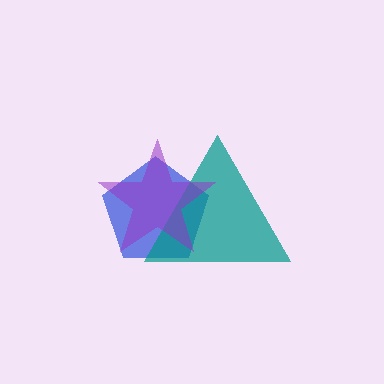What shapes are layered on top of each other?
The layered shapes are: a blue pentagon, a teal triangle, a purple star.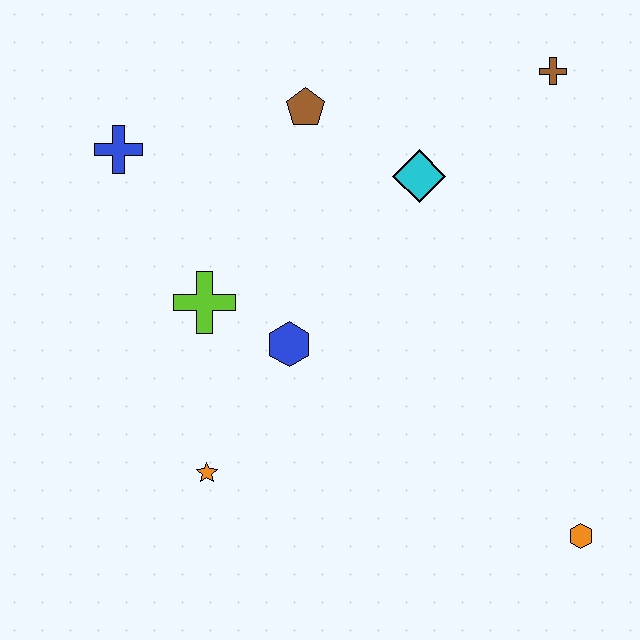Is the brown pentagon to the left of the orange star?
No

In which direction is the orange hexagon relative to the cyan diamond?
The orange hexagon is below the cyan diamond.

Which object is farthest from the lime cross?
The orange hexagon is farthest from the lime cross.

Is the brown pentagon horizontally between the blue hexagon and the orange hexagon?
Yes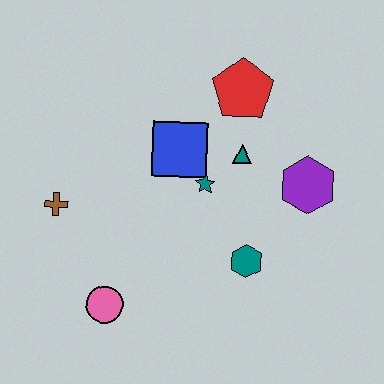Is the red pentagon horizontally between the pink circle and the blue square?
No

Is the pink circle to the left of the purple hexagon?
Yes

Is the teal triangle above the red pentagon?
No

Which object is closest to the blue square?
The teal star is closest to the blue square.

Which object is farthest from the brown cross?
The purple hexagon is farthest from the brown cross.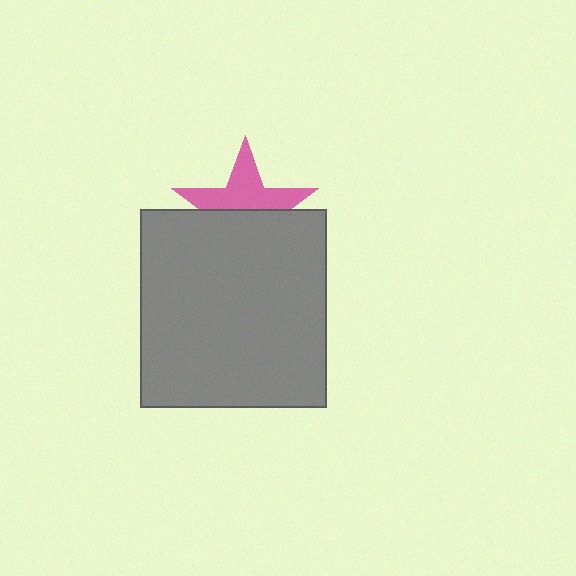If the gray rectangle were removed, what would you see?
You would see the complete pink star.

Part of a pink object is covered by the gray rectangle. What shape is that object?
It is a star.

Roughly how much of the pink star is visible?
About half of it is visible (roughly 51%).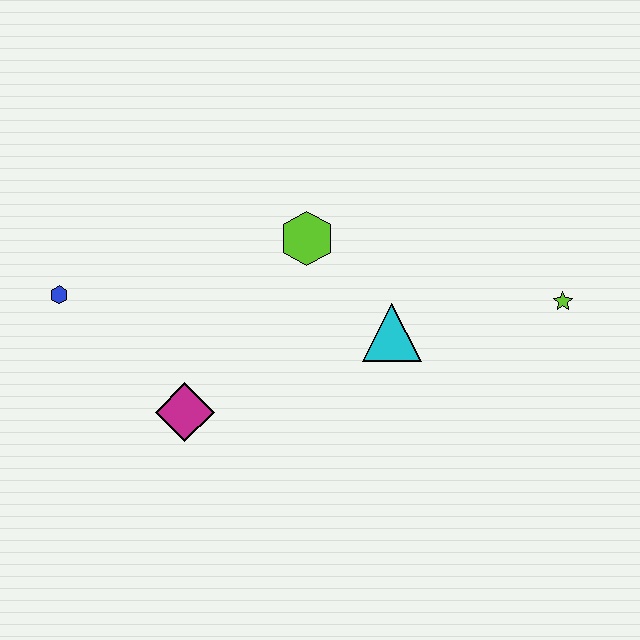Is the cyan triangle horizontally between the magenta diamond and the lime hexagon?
No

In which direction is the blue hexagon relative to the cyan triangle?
The blue hexagon is to the left of the cyan triangle.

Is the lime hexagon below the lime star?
No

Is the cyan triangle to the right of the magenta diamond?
Yes